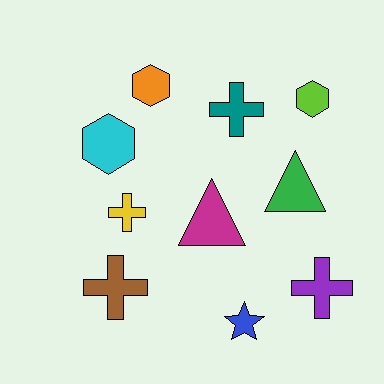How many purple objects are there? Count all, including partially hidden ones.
There is 1 purple object.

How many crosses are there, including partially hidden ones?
There are 4 crosses.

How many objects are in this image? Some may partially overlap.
There are 10 objects.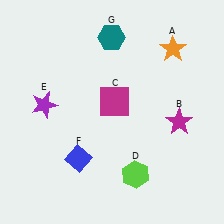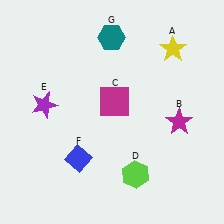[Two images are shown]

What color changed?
The star (A) changed from orange in Image 1 to yellow in Image 2.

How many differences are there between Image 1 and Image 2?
There is 1 difference between the two images.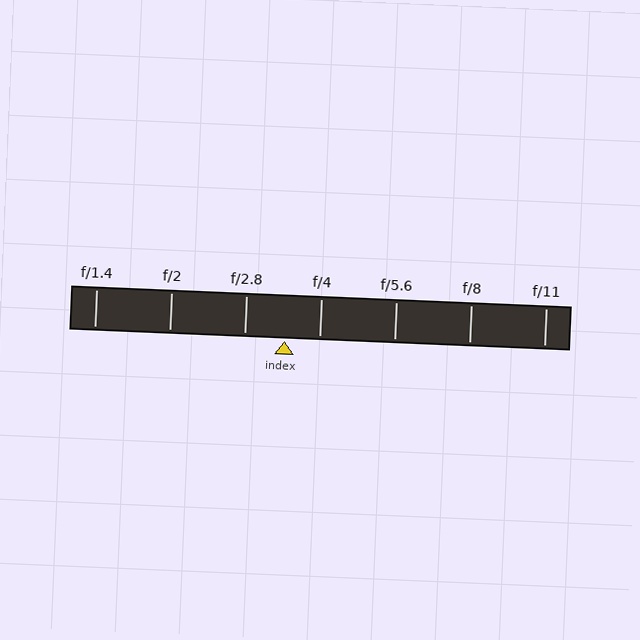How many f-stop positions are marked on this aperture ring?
There are 7 f-stop positions marked.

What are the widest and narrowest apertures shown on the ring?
The widest aperture shown is f/1.4 and the narrowest is f/11.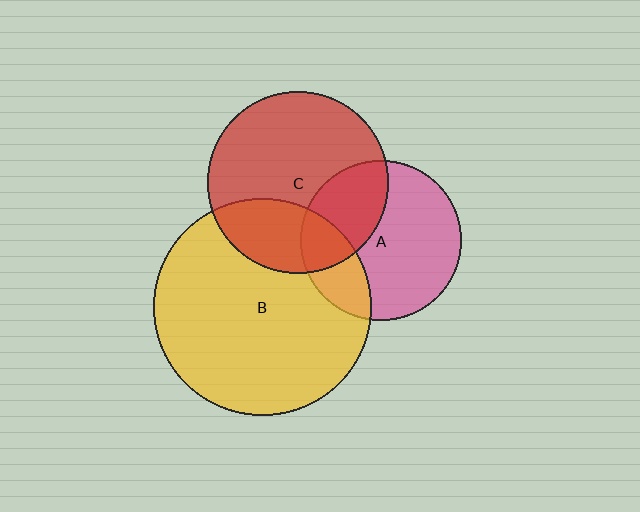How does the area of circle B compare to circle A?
Approximately 1.8 times.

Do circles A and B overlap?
Yes.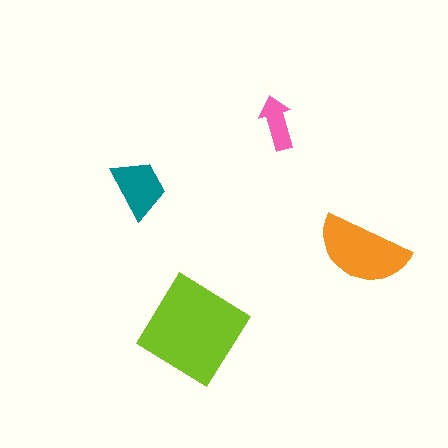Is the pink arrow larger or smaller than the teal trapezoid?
Smaller.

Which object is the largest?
The lime diamond.